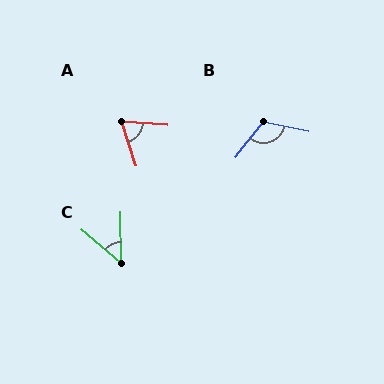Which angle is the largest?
B, at approximately 115 degrees.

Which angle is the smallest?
C, at approximately 49 degrees.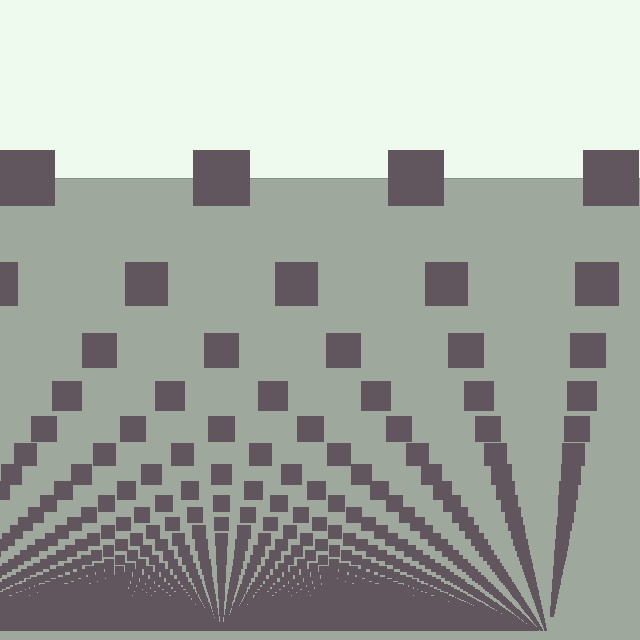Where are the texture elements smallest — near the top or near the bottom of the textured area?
Near the bottom.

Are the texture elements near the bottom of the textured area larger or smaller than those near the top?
Smaller. The gradient is inverted — elements near the bottom are smaller and denser.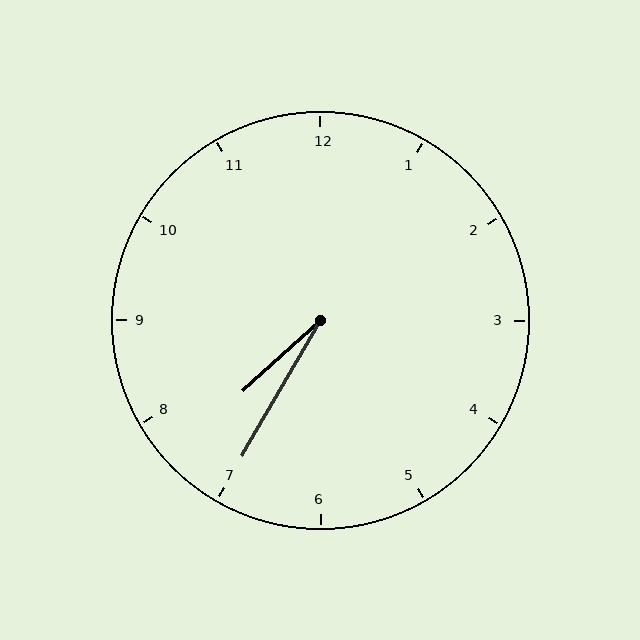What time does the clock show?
7:35.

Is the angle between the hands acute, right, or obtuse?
It is acute.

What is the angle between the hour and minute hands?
Approximately 18 degrees.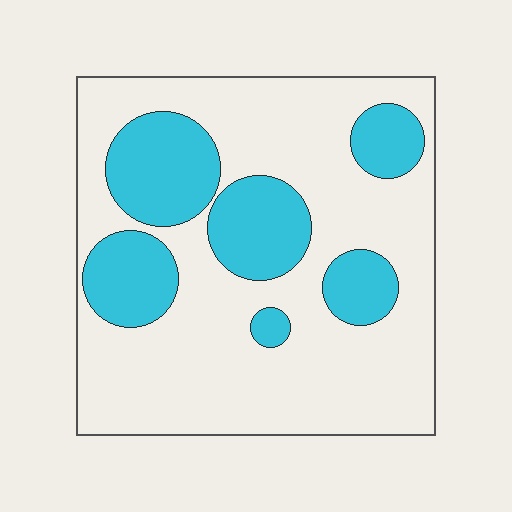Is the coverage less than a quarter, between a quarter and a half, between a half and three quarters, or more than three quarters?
Between a quarter and a half.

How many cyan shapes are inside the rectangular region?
6.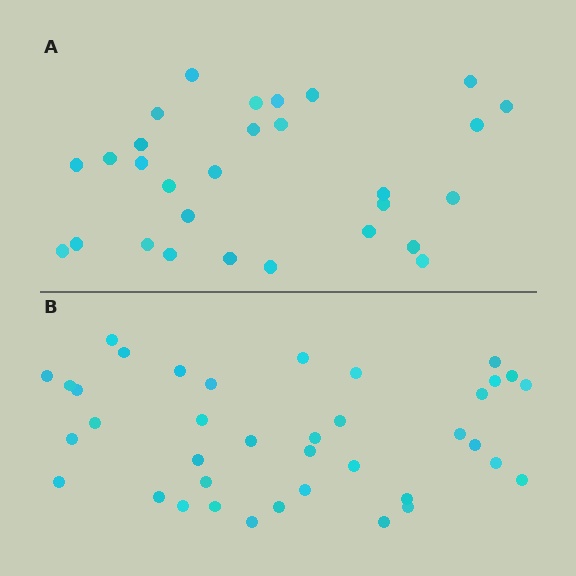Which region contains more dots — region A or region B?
Region B (the bottom region) has more dots.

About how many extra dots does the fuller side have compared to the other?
Region B has roughly 8 or so more dots than region A.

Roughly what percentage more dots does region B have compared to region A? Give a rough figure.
About 30% more.